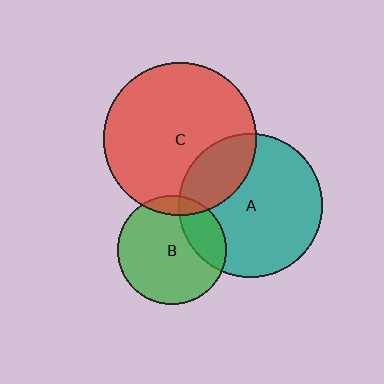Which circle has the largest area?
Circle C (red).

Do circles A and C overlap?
Yes.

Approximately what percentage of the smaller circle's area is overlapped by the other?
Approximately 25%.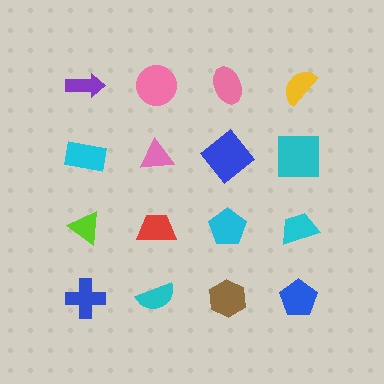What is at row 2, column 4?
A cyan square.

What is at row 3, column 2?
A red trapezoid.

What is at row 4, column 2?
A cyan semicircle.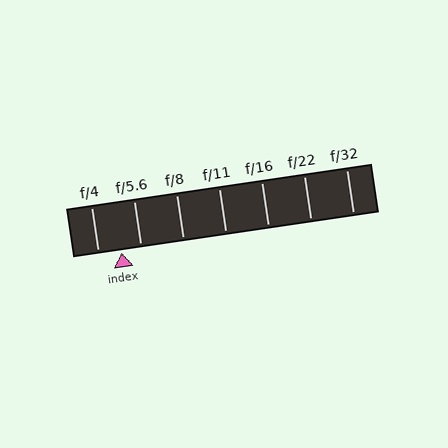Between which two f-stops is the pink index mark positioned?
The index mark is between f/4 and f/5.6.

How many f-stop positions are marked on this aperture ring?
There are 7 f-stop positions marked.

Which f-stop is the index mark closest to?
The index mark is closest to f/5.6.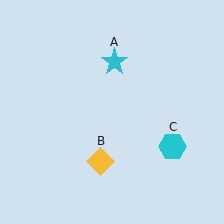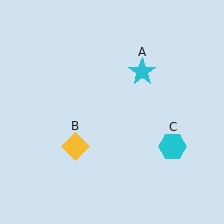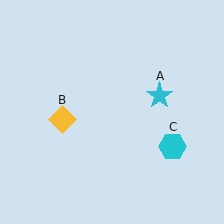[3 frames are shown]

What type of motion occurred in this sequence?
The cyan star (object A), yellow diamond (object B) rotated clockwise around the center of the scene.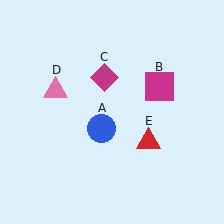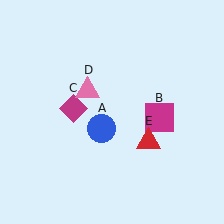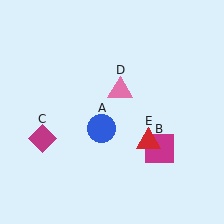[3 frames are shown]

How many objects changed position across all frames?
3 objects changed position: magenta square (object B), magenta diamond (object C), pink triangle (object D).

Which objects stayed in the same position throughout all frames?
Blue circle (object A) and red triangle (object E) remained stationary.